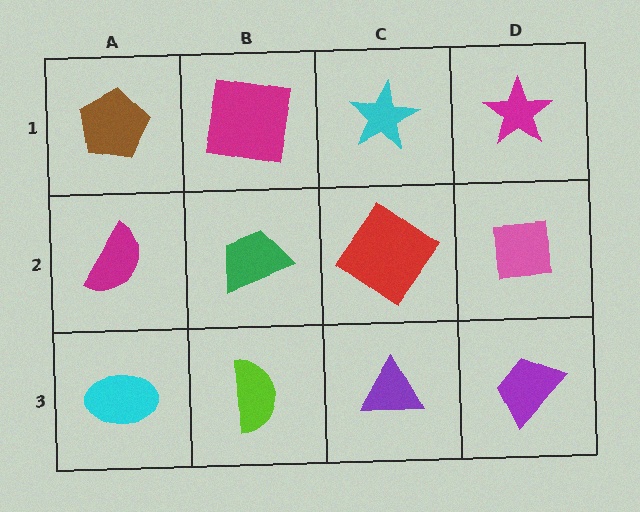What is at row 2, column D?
A pink square.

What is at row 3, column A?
A cyan ellipse.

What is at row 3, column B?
A lime semicircle.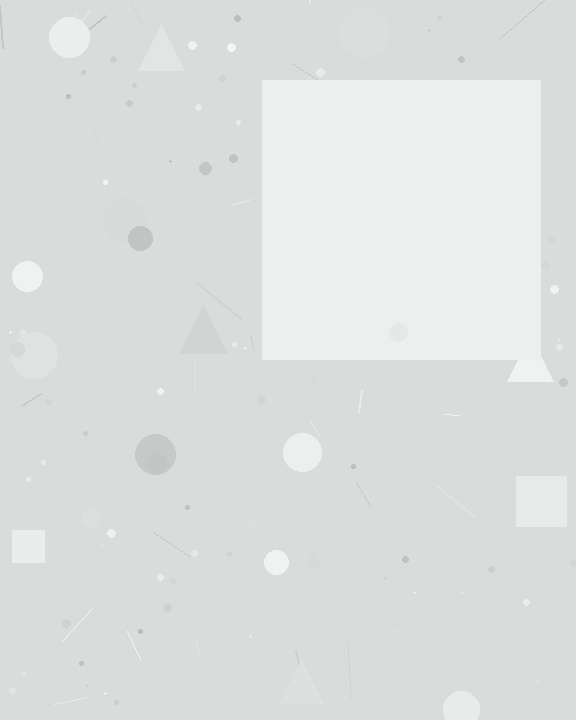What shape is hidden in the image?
A square is hidden in the image.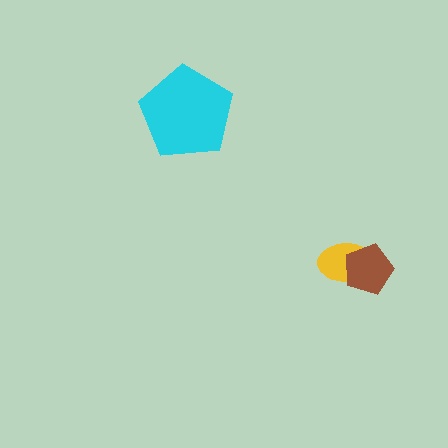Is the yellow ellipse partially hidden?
Yes, it is partially covered by another shape.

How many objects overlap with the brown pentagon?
1 object overlaps with the brown pentagon.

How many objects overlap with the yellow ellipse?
1 object overlaps with the yellow ellipse.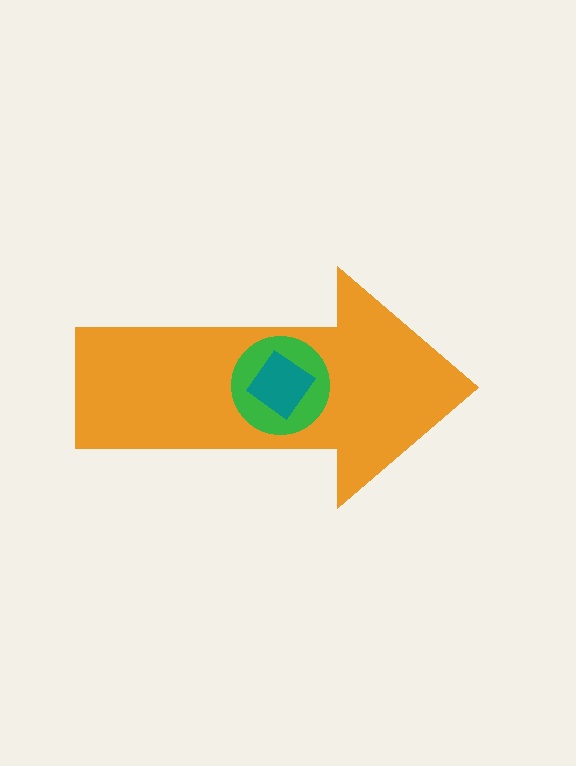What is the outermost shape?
The orange arrow.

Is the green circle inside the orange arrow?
Yes.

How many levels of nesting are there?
3.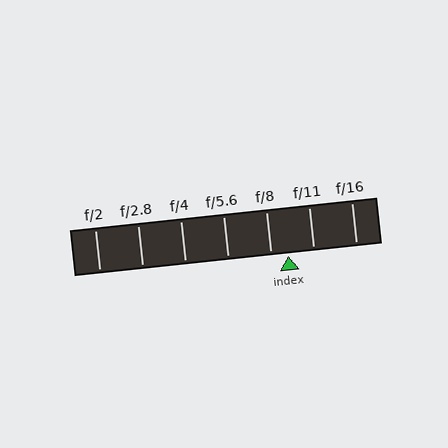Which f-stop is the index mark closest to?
The index mark is closest to f/8.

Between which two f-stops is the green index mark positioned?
The index mark is between f/8 and f/11.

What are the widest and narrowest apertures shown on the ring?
The widest aperture shown is f/2 and the narrowest is f/16.